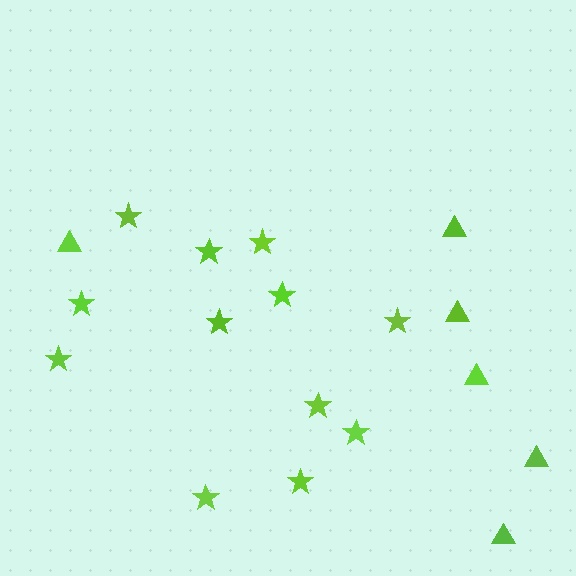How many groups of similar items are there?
There are 2 groups: one group of triangles (6) and one group of stars (12).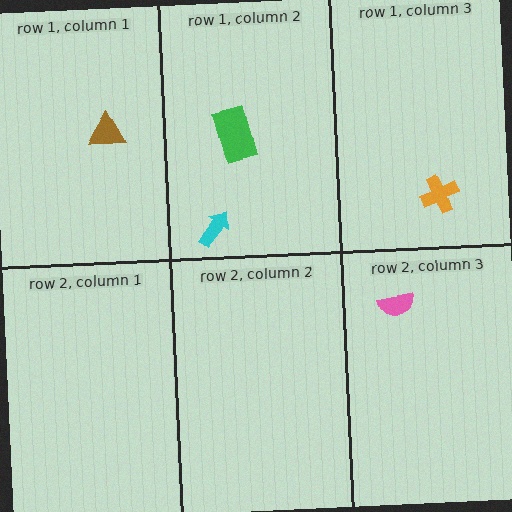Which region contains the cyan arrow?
The row 1, column 2 region.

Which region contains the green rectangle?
The row 1, column 2 region.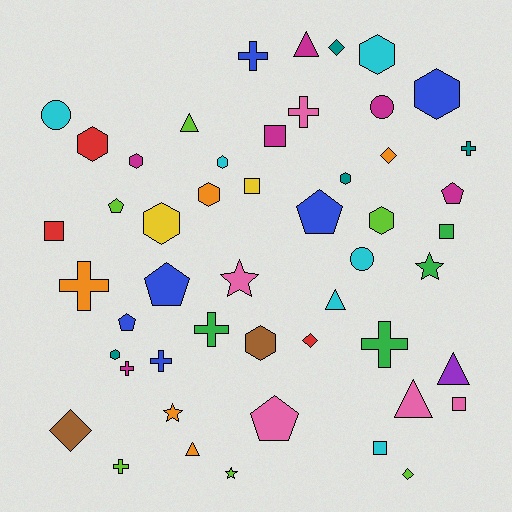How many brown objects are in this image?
There are 2 brown objects.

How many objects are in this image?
There are 50 objects.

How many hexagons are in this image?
There are 11 hexagons.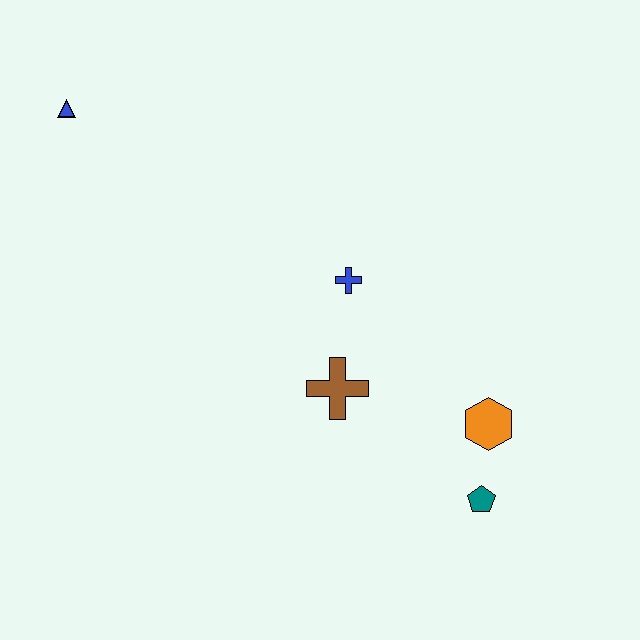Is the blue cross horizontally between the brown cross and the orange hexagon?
Yes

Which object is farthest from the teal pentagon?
The blue triangle is farthest from the teal pentagon.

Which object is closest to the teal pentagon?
The orange hexagon is closest to the teal pentagon.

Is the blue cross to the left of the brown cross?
No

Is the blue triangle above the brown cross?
Yes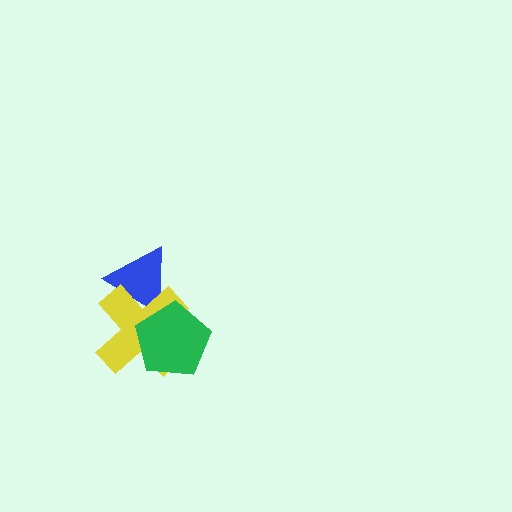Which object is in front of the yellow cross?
The green pentagon is in front of the yellow cross.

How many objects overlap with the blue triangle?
2 objects overlap with the blue triangle.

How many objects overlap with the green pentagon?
2 objects overlap with the green pentagon.